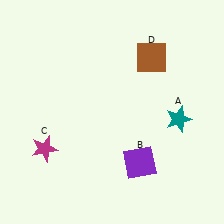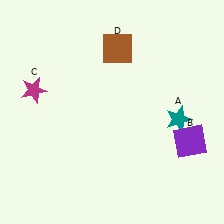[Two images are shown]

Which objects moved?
The objects that moved are: the purple square (B), the magenta star (C), the brown square (D).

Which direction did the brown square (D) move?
The brown square (D) moved left.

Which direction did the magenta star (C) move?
The magenta star (C) moved up.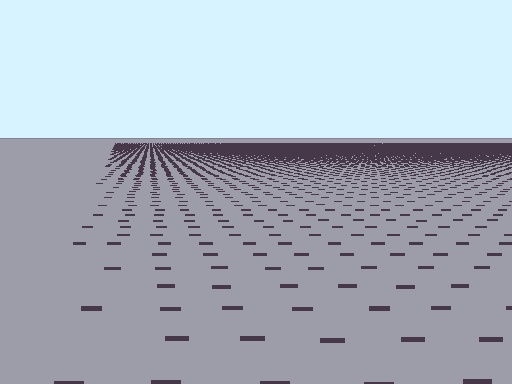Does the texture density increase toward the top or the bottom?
Density increases toward the top.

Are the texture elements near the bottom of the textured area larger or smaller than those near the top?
Larger. Near the bottom, elements are closer to the viewer and appear at a bigger on-screen size.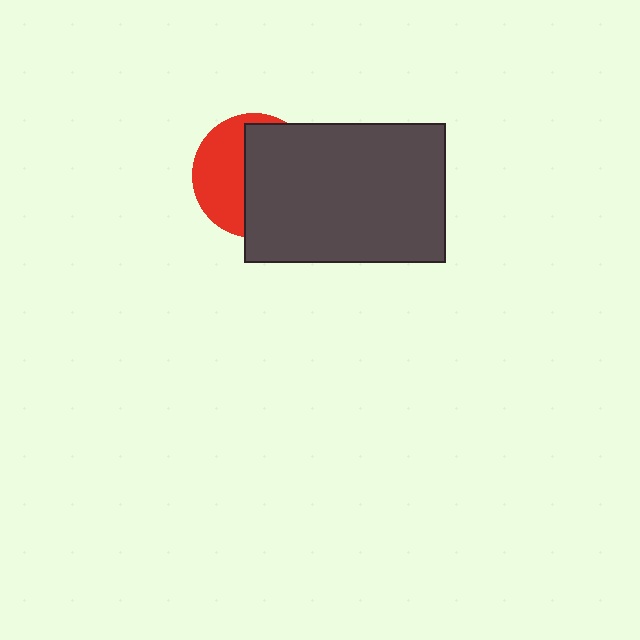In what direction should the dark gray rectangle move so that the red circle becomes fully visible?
The dark gray rectangle should move right. That is the shortest direction to clear the overlap and leave the red circle fully visible.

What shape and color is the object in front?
The object in front is a dark gray rectangle.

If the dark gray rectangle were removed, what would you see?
You would see the complete red circle.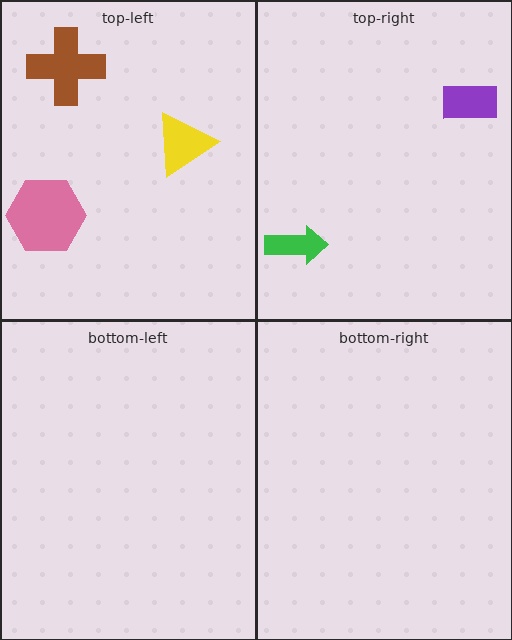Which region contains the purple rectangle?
The top-right region.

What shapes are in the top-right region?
The purple rectangle, the green arrow.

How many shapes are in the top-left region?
3.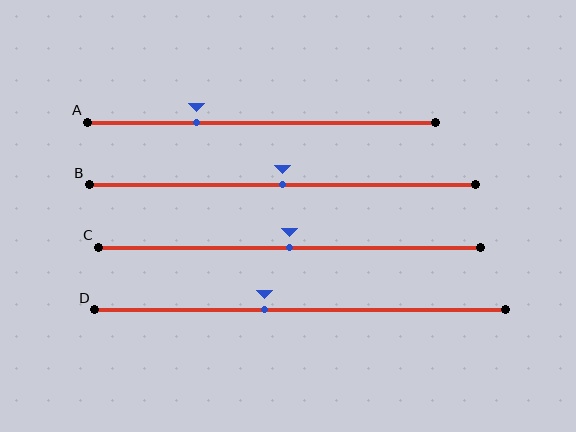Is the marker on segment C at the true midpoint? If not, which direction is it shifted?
Yes, the marker on segment C is at the true midpoint.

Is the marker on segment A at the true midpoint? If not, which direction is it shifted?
No, the marker on segment A is shifted to the left by about 19% of the segment length.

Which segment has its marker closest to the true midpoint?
Segment B has its marker closest to the true midpoint.